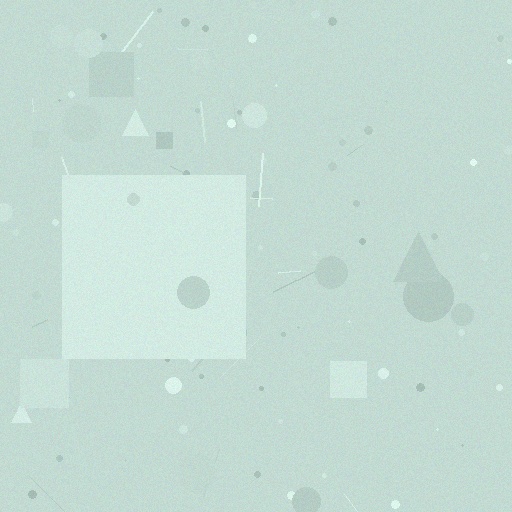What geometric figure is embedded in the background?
A square is embedded in the background.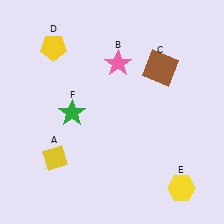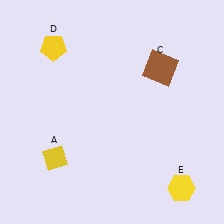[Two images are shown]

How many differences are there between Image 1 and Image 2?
There are 2 differences between the two images.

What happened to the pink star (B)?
The pink star (B) was removed in Image 2. It was in the top-right area of Image 1.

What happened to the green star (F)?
The green star (F) was removed in Image 2. It was in the bottom-left area of Image 1.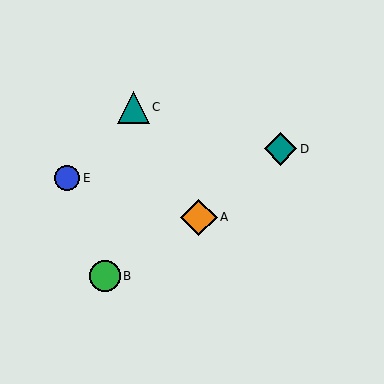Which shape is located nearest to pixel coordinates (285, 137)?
The teal diamond (labeled D) at (280, 149) is nearest to that location.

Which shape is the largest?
The orange diamond (labeled A) is the largest.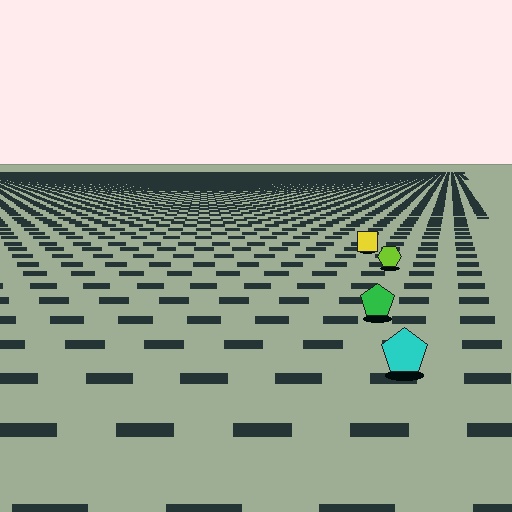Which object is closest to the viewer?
The cyan pentagon is closest. The texture marks near it are larger and more spread out.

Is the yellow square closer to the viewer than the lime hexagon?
No. The lime hexagon is closer — you can tell from the texture gradient: the ground texture is coarser near it.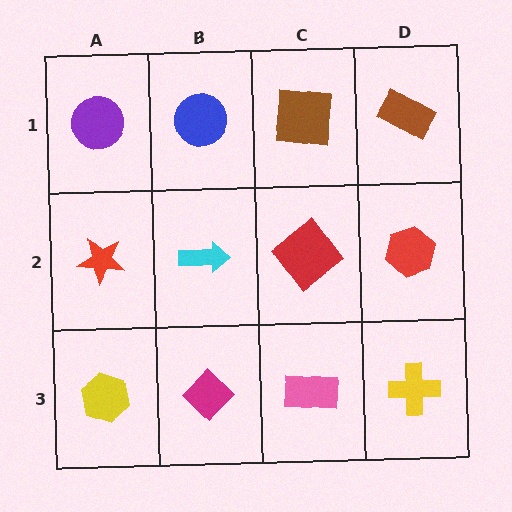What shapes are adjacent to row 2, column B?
A blue circle (row 1, column B), a magenta diamond (row 3, column B), a red star (row 2, column A), a red diamond (row 2, column C).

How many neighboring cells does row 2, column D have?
3.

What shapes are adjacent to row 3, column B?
A cyan arrow (row 2, column B), a yellow hexagon (row 3, column A), a pink rectangle (row 3, column C).